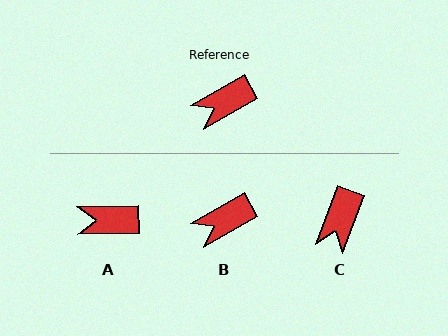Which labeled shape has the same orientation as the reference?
B.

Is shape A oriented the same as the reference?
No, it is off by about 29 degrees.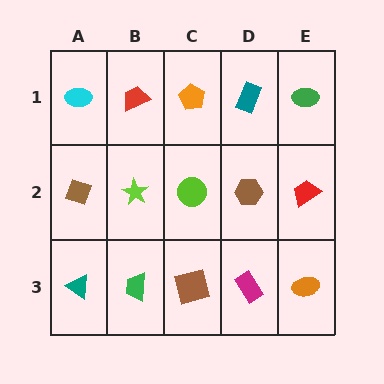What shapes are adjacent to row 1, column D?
A brown hexagon (row 2, column D), an orange pentagon (row 1, column C), a green ellipse (row 1, column E).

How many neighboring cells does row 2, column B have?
4.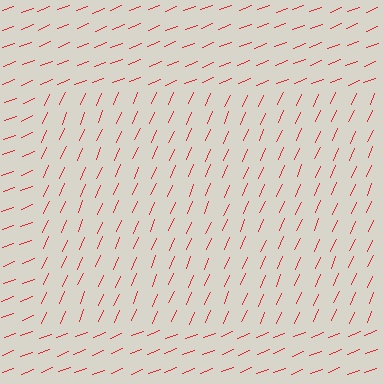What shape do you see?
I see a rectangle.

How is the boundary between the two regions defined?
The boundary is defined purely by a change in line orientation (approximately 45 degrees difference). All lines are the same color and thickness.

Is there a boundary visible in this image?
Yes, there is a texture boundary formed by a change in line orientation.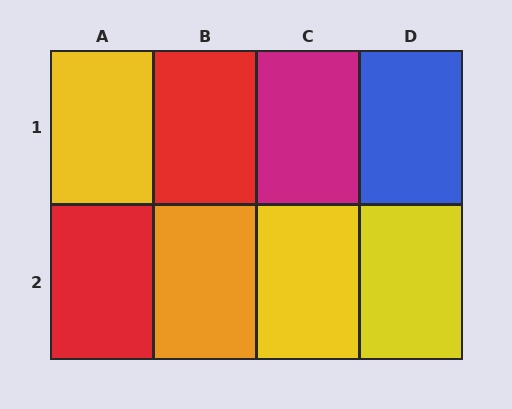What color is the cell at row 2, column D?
Yellow.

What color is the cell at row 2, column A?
Red.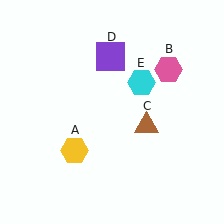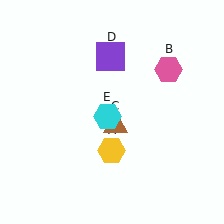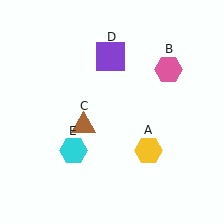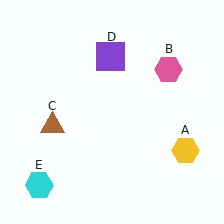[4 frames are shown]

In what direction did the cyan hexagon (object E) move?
The cyan hexagon (object E) moved down and to the left.